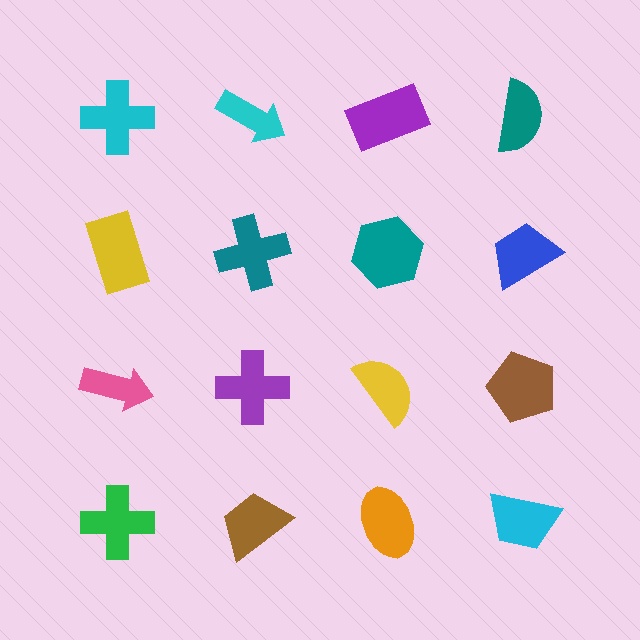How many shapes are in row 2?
4 shapes.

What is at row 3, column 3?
A yellow semicircle.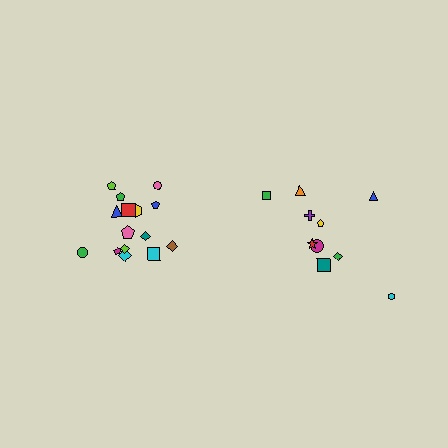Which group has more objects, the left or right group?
The left group.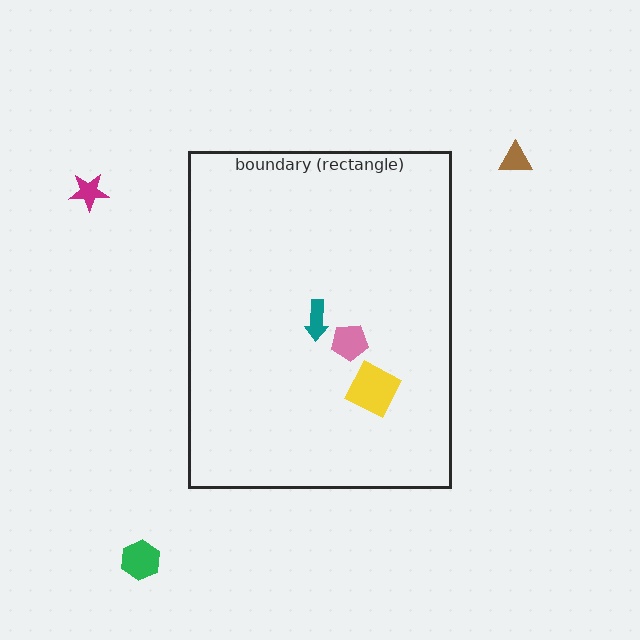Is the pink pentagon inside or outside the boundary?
Inside.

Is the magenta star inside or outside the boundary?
Outside.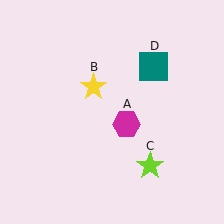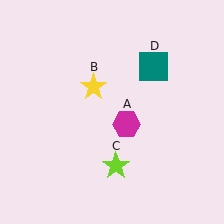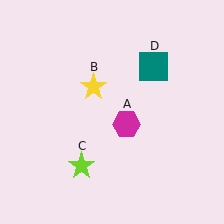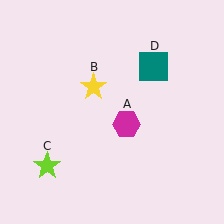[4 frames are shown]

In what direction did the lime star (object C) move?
The lime star (object C) moved left.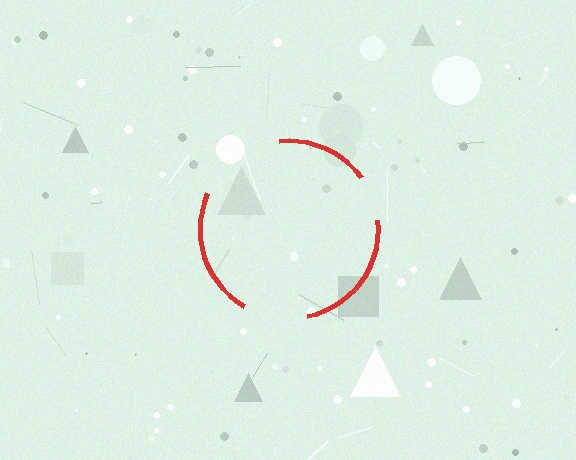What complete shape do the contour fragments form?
The contour fragments form a circle.